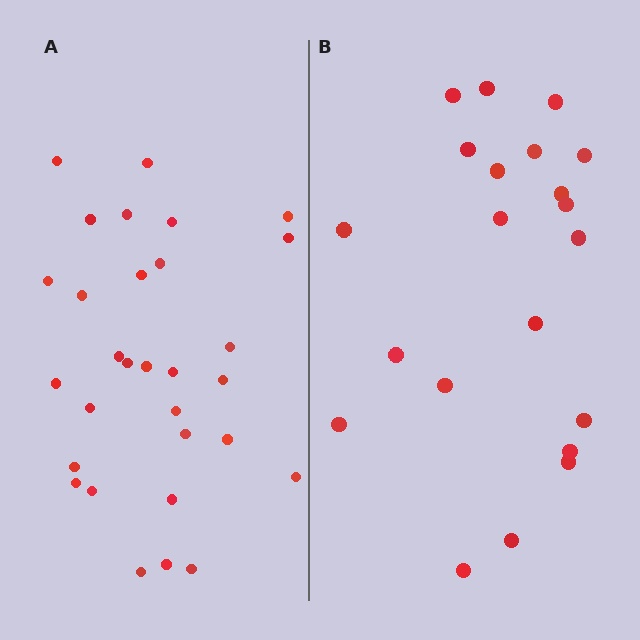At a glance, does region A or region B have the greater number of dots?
Region A (the left region) has more dots.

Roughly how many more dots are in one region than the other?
Region A has roughly 8 or so more dots than region B.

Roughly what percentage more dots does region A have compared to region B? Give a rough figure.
About 45% more.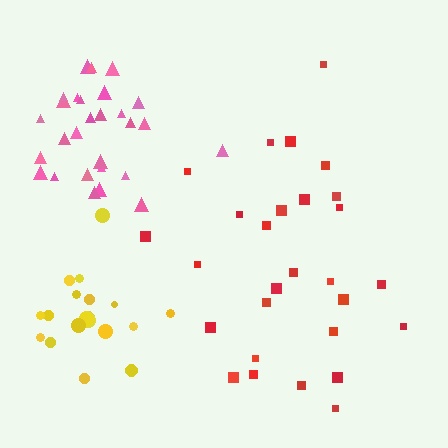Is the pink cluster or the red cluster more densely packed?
Pink.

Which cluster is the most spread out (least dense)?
Red.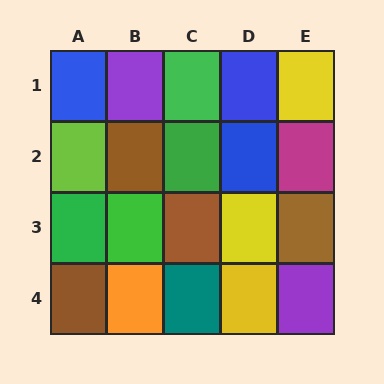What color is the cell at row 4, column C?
Teal.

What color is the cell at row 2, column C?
Green.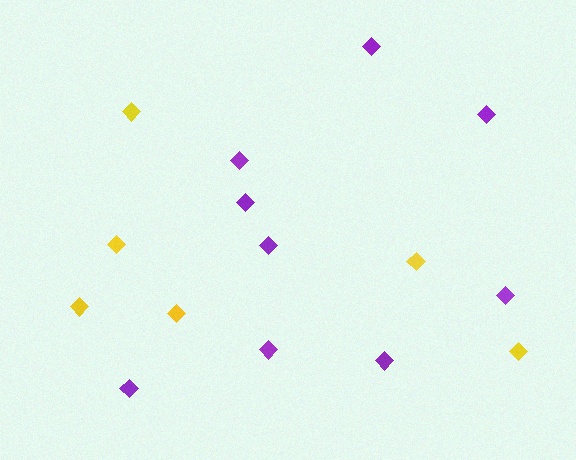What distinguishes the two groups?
There are 2 groups: one group of yellow diamonds (6) and one group of purple diamonds (9).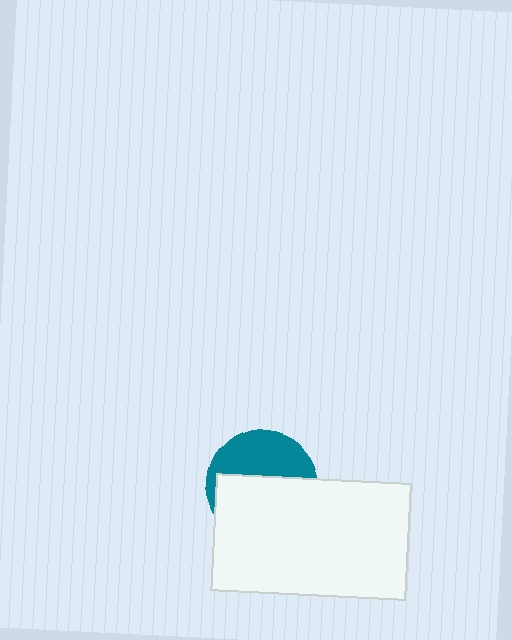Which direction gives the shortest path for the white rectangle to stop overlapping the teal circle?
Moving down gives the shortest separation.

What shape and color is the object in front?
The object in front is a white rectangle.